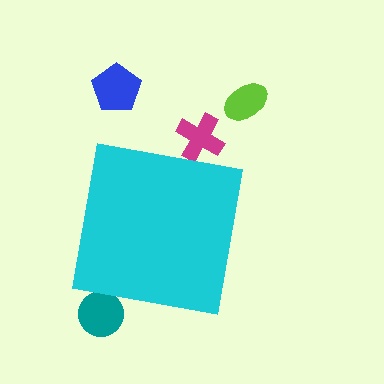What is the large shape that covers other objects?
A cyan square.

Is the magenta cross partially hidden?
Yes, the magenta cross is partially hidden behind the cyan square.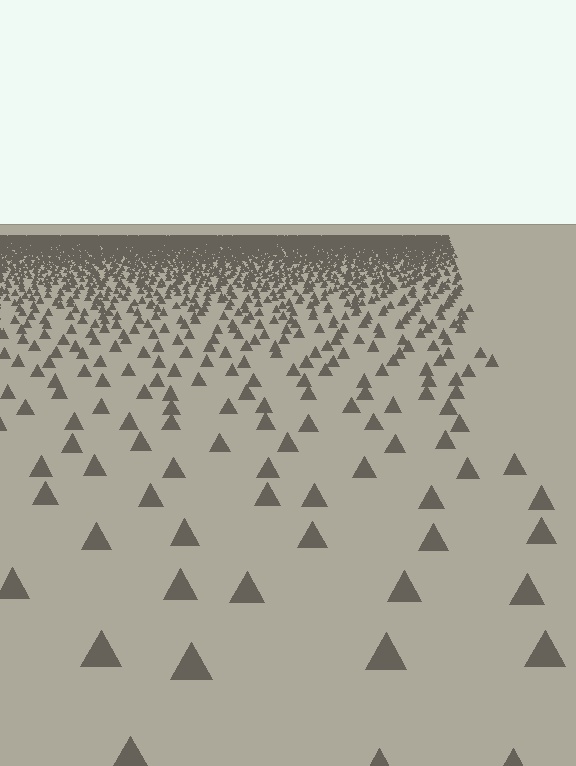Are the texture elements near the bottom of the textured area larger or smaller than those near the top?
Larger. Near the bottom, elements are closer to the viewer and appear at a bigger on-screen size.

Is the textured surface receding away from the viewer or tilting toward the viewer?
The surface is receding away from the viewer. Texture elements get smaller and denser toward the top.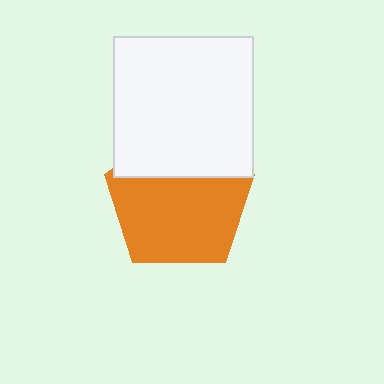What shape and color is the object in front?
The object in front is a white square.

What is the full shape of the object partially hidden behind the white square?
The partially hidden object is an orange pentagon.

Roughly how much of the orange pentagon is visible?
Most of it is visible (roughly 70%).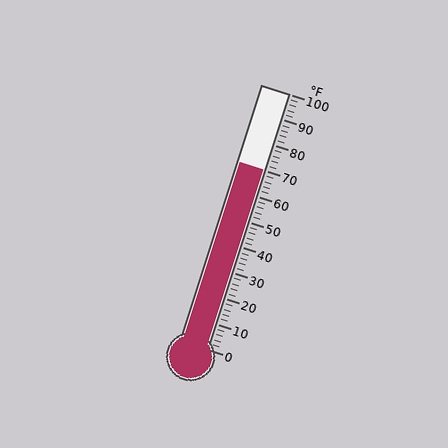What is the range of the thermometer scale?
The thermometer scale ranges from 0°F to 100°F.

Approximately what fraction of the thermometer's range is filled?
The thermometer is filled to approximately 70% of its range.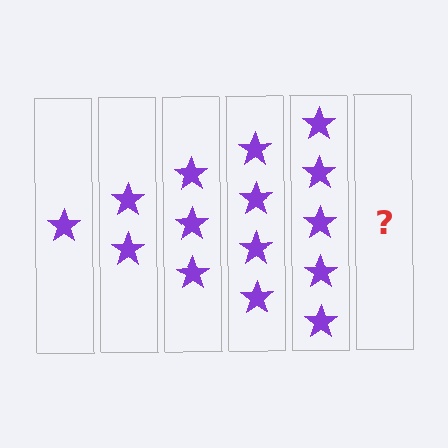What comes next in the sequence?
The next element should be 6 stars.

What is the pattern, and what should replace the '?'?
The pattern is that each step adds one more star. The '?' should be 6 stars.